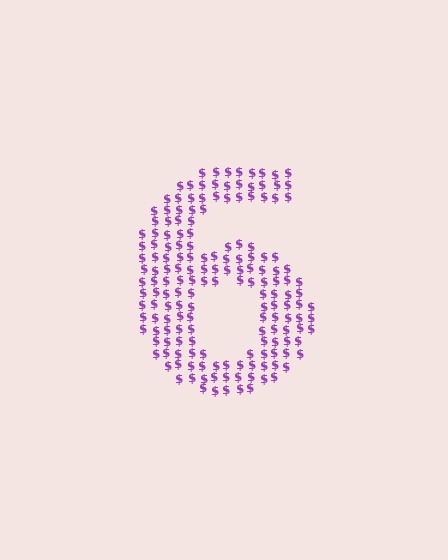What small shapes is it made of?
It is made of small dollar signs.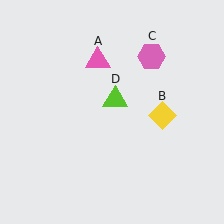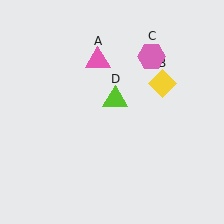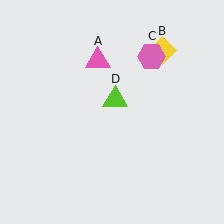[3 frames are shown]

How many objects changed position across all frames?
1 object changed position: yellow diamond (object B).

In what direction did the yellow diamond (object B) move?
The yellow diamond (object B) moved up.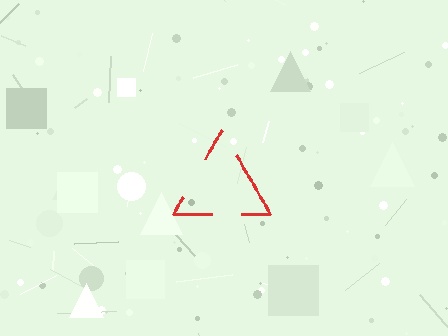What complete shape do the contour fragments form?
The contour fragments form a triangle.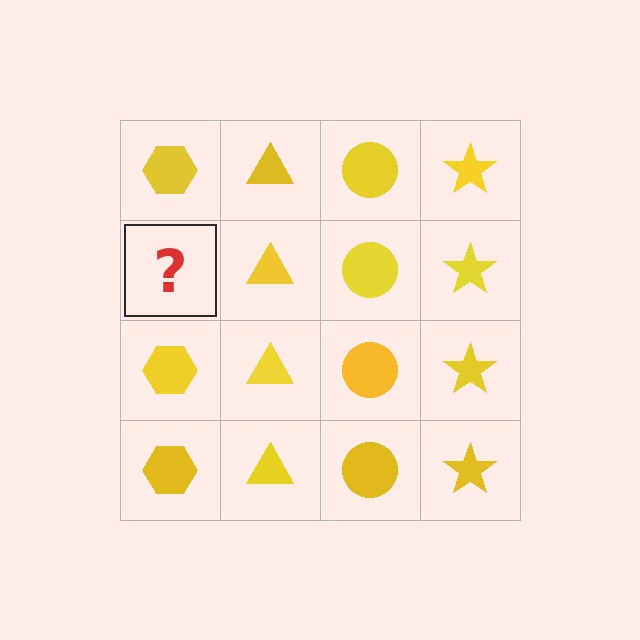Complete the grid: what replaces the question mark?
The question mark should be replaced with a yellow hexagon.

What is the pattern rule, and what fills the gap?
The rule is that each column has a consistent shape. The gap should be filled with a yellow hexagon.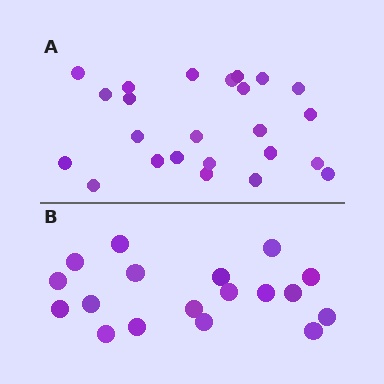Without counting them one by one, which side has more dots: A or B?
Region A (the top region) has more dots.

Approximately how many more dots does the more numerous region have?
Region A has about 6 more dots than region B.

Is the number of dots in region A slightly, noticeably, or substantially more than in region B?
Region A has noticeably more, but not dramatically so. The ratio is roughly 1.3 to 1.